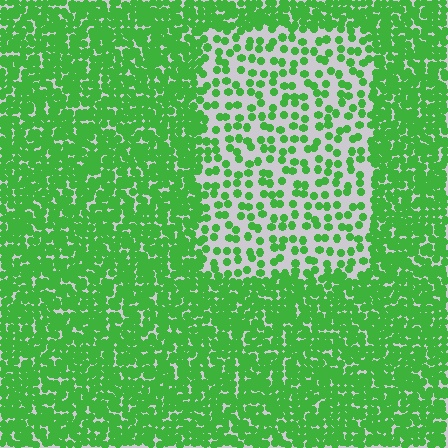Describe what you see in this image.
The image contains small green elements arranged at two different densities. A rectangle-shaped region is visible where the elements are less densely packed than the surrounding area.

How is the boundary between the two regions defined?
The boundary is defined by a change in element density (approximately 2.7x ratio). All elements are the same color, size, and shape.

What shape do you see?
I see a rectangle.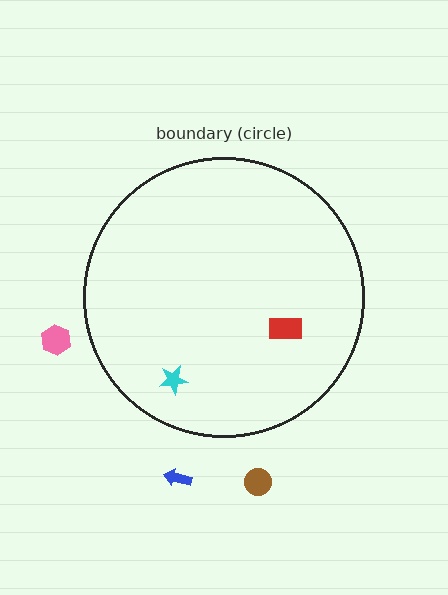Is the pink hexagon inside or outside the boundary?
Outside.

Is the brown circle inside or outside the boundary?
Outside.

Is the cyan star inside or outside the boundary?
Inside.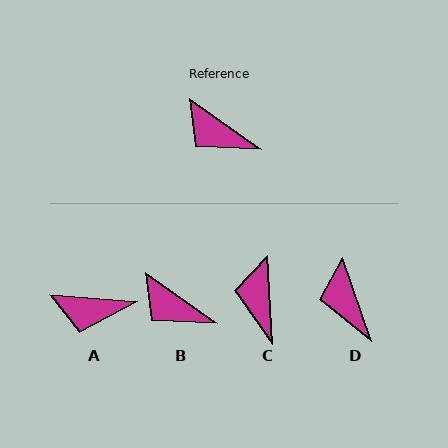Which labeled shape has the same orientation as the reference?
B.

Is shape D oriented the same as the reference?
No, it is off by about 36 degrees.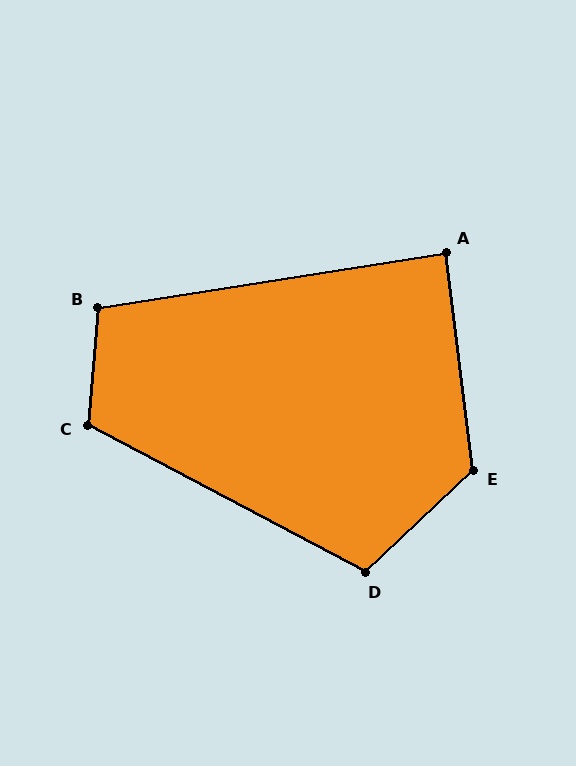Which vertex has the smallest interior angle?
A, at approximately 88 degrees.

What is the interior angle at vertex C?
Approximately 113 degrees (obtuse).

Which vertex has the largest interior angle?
E, at approximately 126 degrees.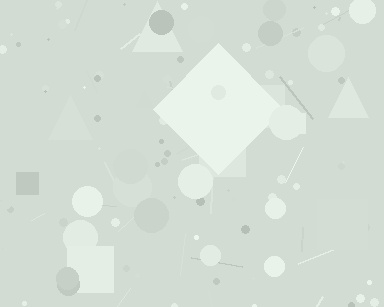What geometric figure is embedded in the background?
A diamond is embedded in the background.